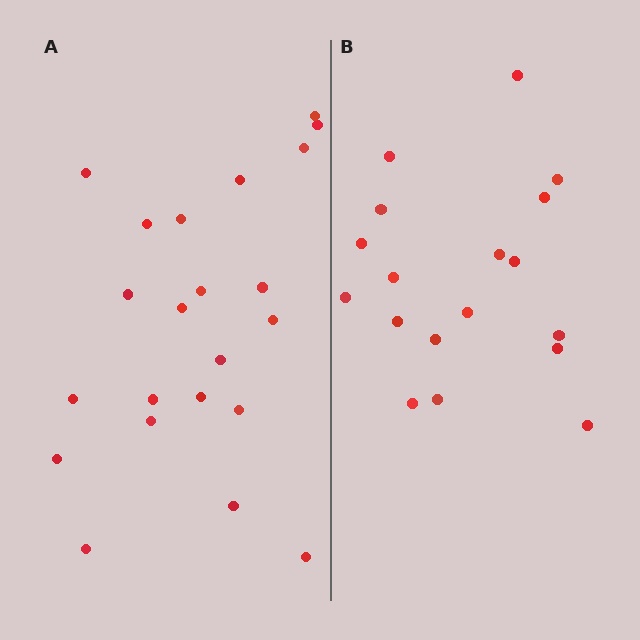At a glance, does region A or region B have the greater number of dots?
Region A (the left region) has more dots.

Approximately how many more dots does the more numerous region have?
Region A has about 4 more dots than region B.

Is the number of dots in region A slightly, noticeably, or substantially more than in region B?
Region A has only slightly more — the two regions are fairly close. The ratio is roughly 1.2 to 1.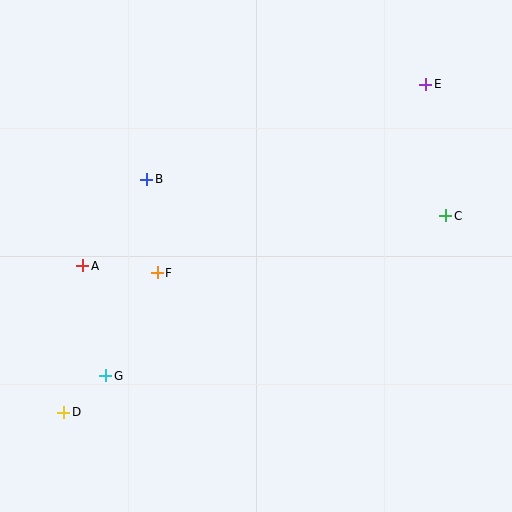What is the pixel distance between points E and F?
The distance between E and F is 328 pixels.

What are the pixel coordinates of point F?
Point F is at (157, 273).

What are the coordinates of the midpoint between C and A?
The midpoint between C and A is at (264, 241).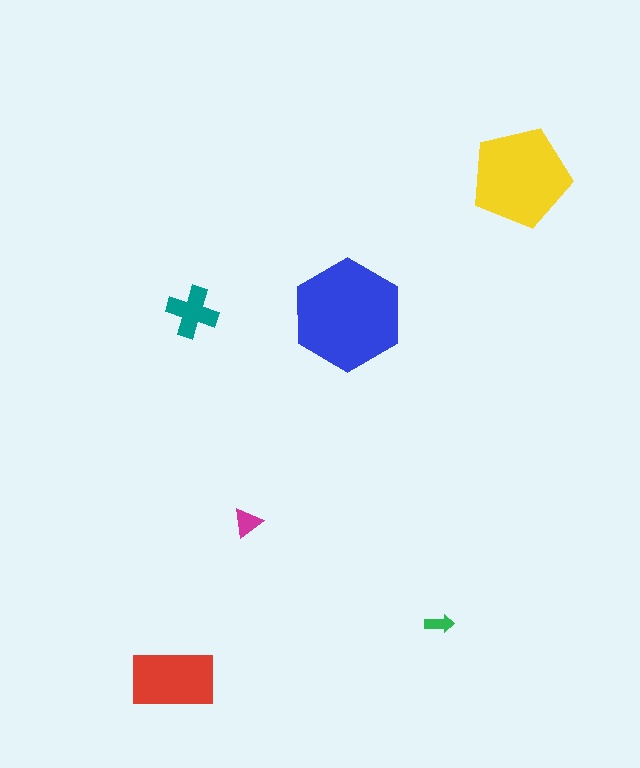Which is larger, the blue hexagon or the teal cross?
The blue hexagon.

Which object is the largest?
The blue hexagon.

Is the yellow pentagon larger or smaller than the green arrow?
Larger.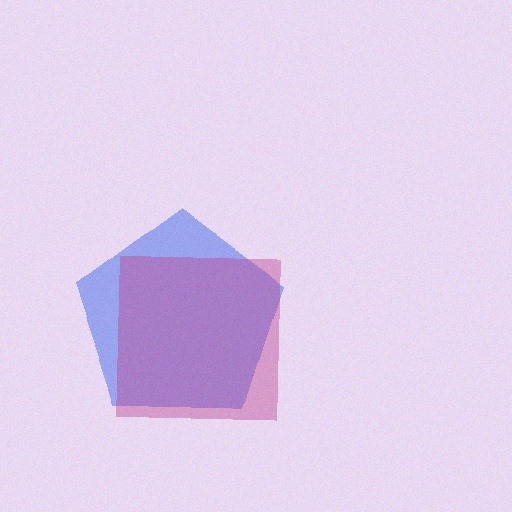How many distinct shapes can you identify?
There are 2 distinct shapes: a blue pentagon, a magenta square.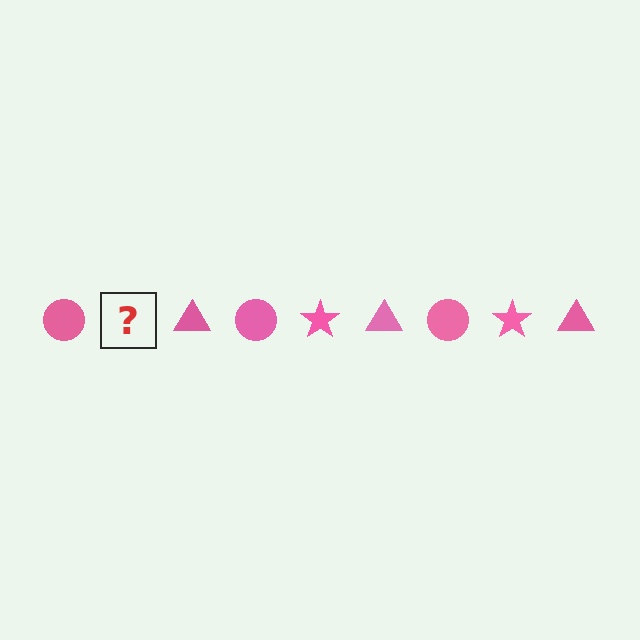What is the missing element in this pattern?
The missing element is a pink star.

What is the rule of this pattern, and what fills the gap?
The rule is that the pattern cycles through circle, star, triangle shapes in pink. The gap should be filled with a pink star.